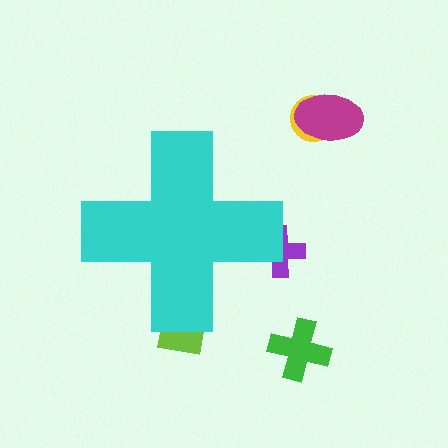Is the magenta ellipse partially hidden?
No, the magenta ellipse is fully visible.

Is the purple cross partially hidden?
Yes, the purple cross is partially hidden behind the cyan cross.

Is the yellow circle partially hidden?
No, the yellow circle is fully visible.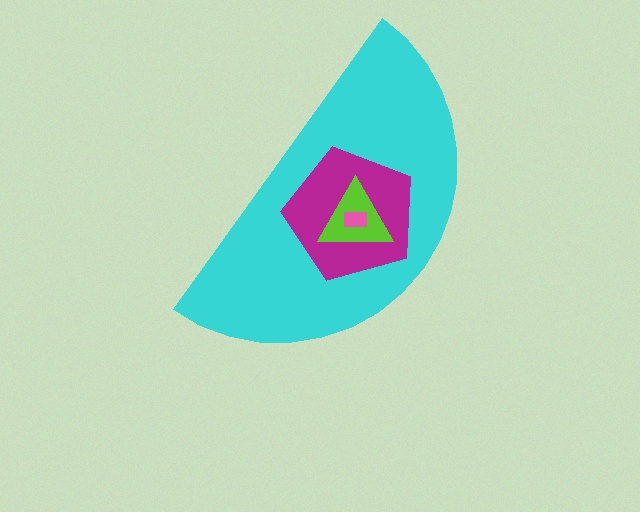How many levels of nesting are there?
4.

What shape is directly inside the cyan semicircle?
The magenta pentagon.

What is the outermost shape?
The cyan semicircle.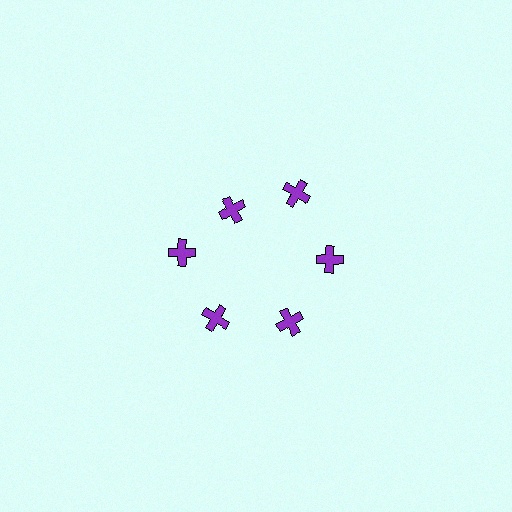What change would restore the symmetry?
The symmetry would be restored by moving it outward, back onto the ring so that all 6 crosses sit at equal angles and equal distance from the center.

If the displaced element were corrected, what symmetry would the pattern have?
It would have 6-fold rotational symmetry — the pattern would map onto itself every 60 degrees.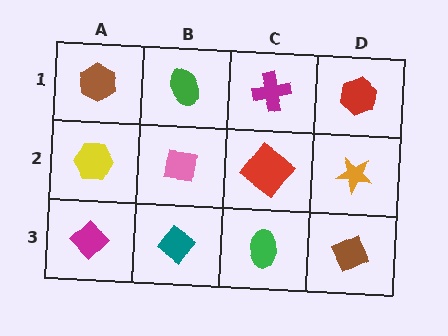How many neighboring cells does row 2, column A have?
3.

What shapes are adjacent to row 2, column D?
A red hexagon (row 1, column D), a brown diamond (row 3, column D), a red diamond (row 2, column C).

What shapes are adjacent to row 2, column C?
A magenta cross (row 1, column C), a green ellipse (row 3, column C), a pink square (row 2, column B), an orange star (row 2, column D).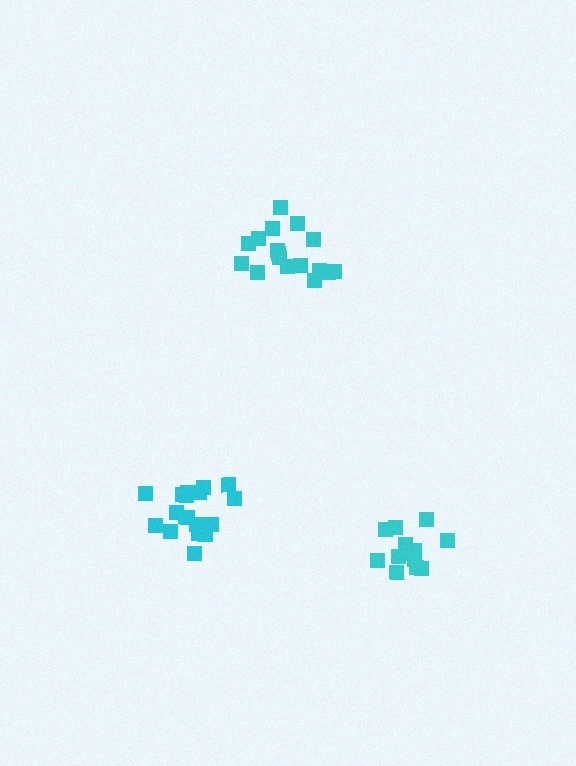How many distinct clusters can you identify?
There are 3 distinct clusters.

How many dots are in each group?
Group 1: 18 dots, Group 2: 14 dots, Group 3: 17 dots (49 total).